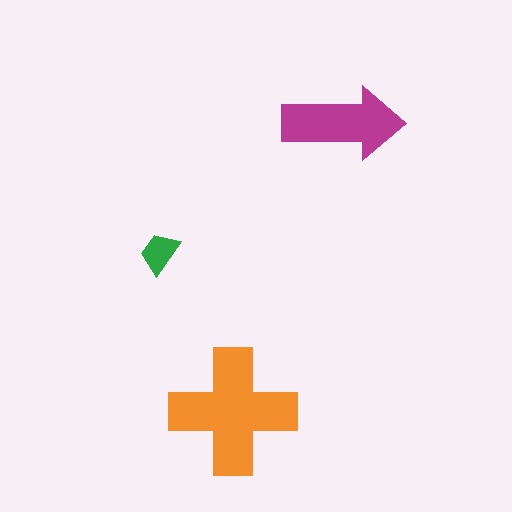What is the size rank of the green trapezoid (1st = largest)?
3rd.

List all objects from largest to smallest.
The orange cross, the magenta arrow, the green trapezoid.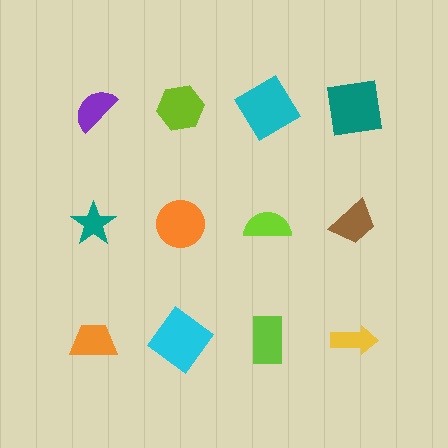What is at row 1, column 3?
A cyan diamond.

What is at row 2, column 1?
A teal star.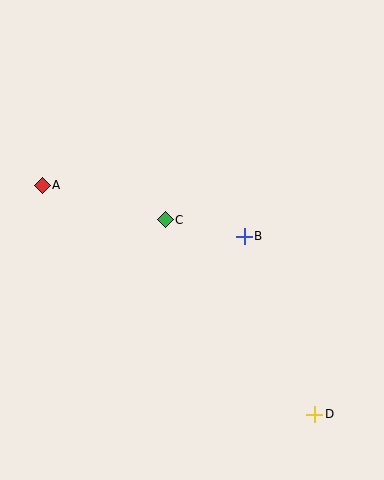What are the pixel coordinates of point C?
Point C is at (165, 220).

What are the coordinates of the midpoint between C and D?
The midpoint between C and D is at (240, 317).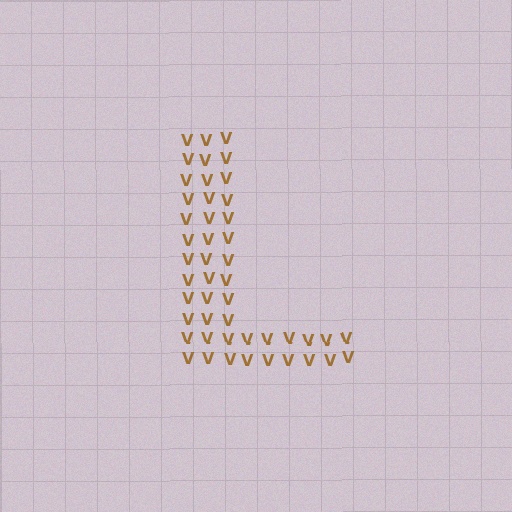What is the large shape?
The large shape is the letter L.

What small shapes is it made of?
It is made of small letter V's.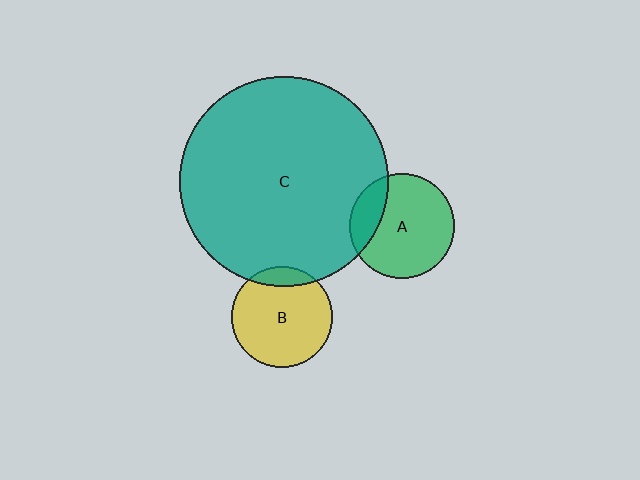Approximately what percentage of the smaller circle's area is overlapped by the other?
Approximately 20%.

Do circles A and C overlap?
Yes.